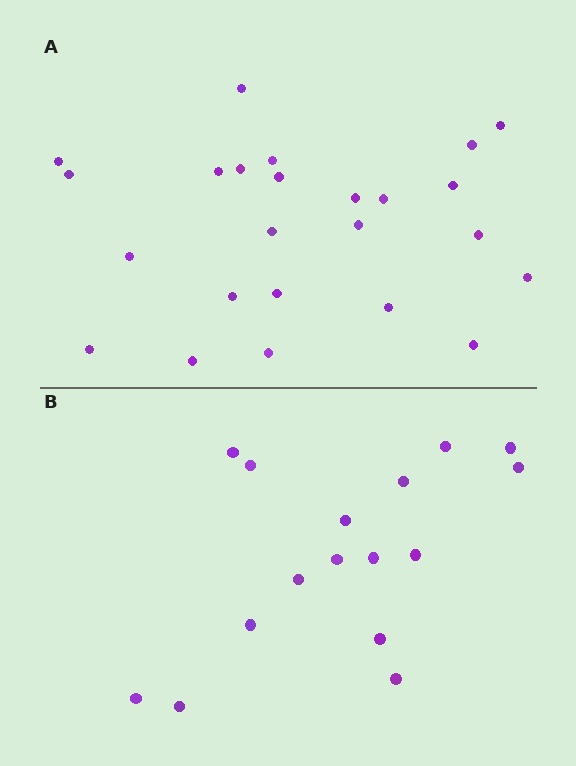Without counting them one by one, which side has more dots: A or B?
Region A (the top region) has more dots.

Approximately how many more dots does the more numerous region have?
Region A has roughly 8 or so more dots than region B.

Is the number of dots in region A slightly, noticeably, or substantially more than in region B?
Region A has substantially more. The ratio is roughly 1.5 to 1.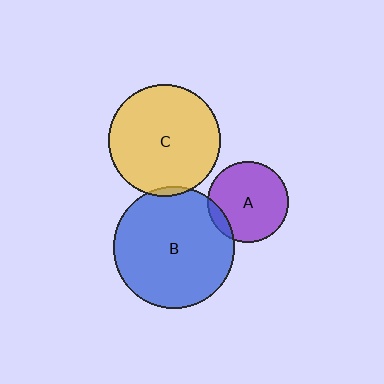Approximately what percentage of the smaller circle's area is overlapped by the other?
Approximately 10%.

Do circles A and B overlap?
Yes.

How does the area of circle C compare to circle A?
Approximately 1.9 times.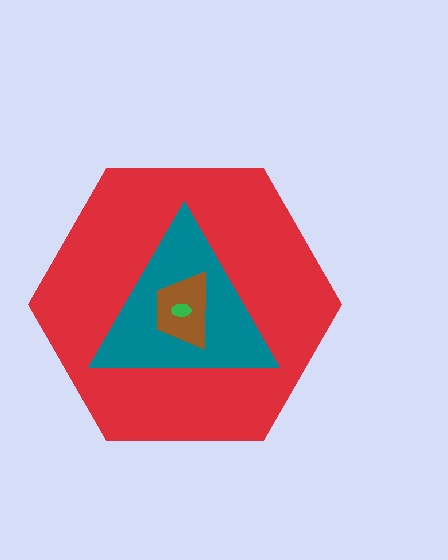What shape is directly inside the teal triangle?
The brown trapezoid.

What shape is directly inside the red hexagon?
The teal triangle.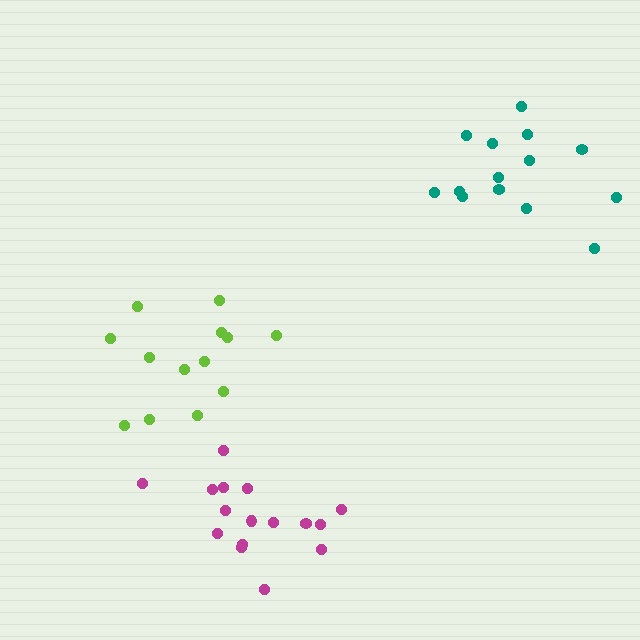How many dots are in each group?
Group 1: 16 dots, Group 2: 14 dots, Group 3: 13 dots (43 total).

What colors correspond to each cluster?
The clusters are colored: magenta, teal, lime.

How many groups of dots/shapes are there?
There are 3 groups.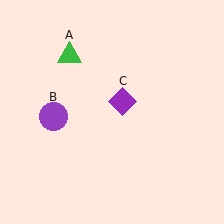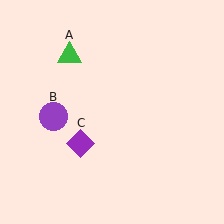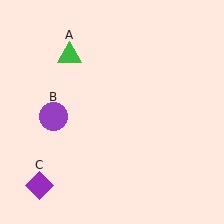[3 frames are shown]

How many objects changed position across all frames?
1 object changed position: purple diamond (object C).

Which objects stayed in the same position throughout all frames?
Green triangle (object A) and purple circle (object B) remained stationary.